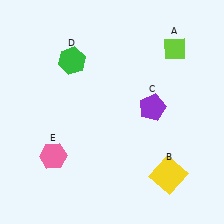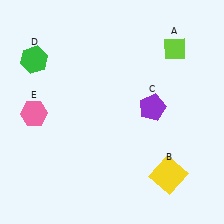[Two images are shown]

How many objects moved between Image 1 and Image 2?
2 objects moved between the two images.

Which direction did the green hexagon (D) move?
The green hexagon (D) moved left.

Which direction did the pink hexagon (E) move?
The pink hexagon (E) moved up.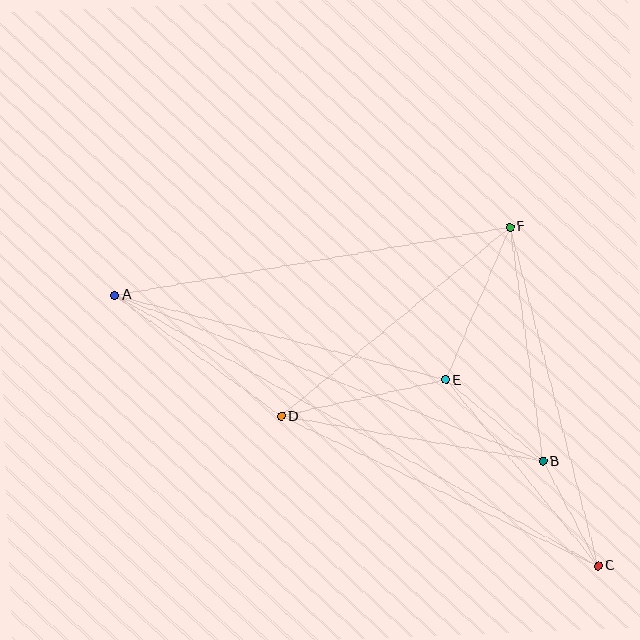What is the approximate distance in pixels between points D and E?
The distance between D and E is approximately 169 pixels.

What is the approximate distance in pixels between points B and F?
The distance between B and F is approximately 237 pixels.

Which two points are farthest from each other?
Points A and C are farthest from each other.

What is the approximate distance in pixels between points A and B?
The distance between A and B is approximately 459 pixels.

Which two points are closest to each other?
Points B and C are closest to each other.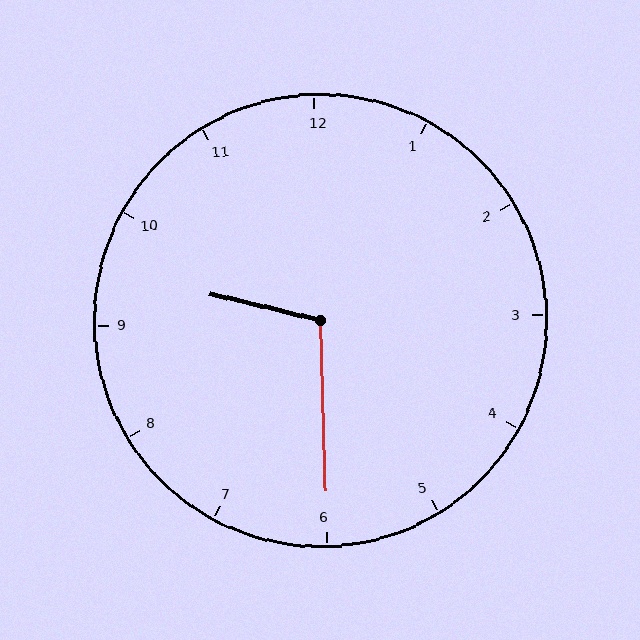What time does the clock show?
9:30.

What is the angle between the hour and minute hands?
Approximately 105 degrees.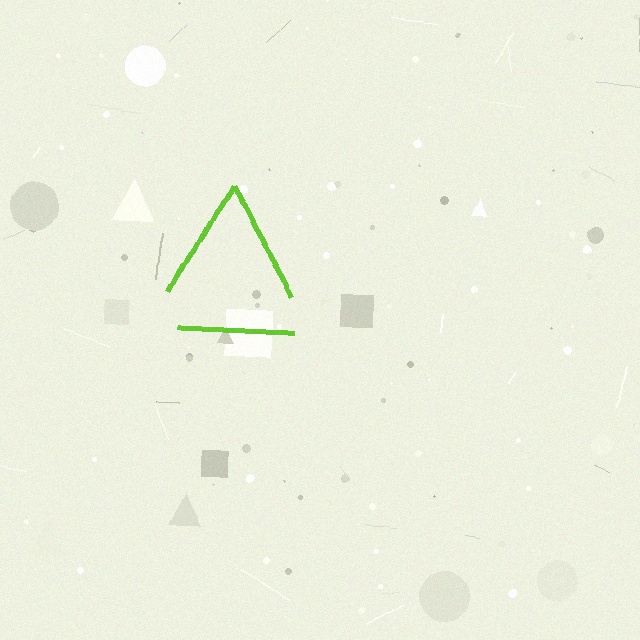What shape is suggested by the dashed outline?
The dashed outline suggests a triangle.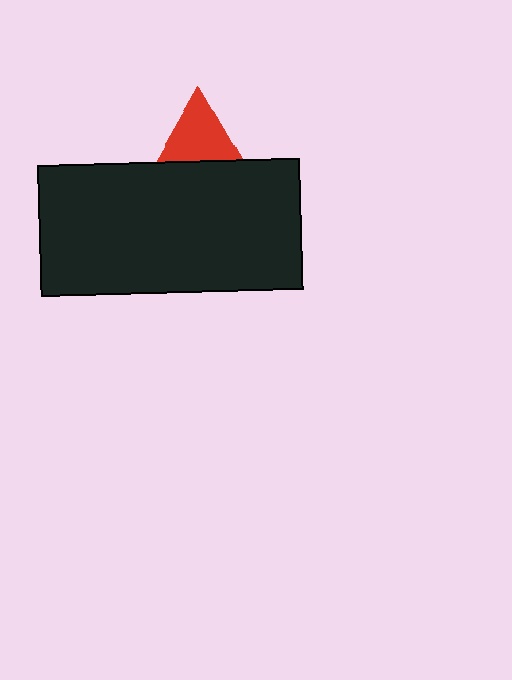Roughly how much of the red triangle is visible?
A small part of it is visible (roughly 40%).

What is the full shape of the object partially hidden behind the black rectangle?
The partially hidden object is a red triangle.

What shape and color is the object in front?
The object in front is a black rectangle.